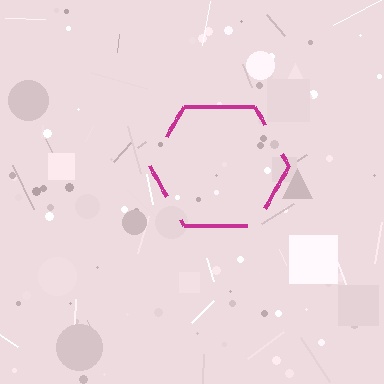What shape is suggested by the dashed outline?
The dashed outline suggests a hexagon.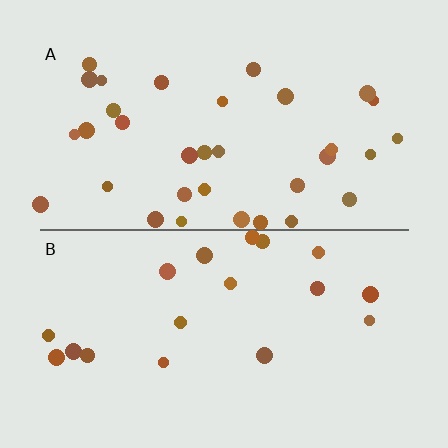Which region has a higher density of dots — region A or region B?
A (the top).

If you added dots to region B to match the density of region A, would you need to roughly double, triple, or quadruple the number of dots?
Approximately double.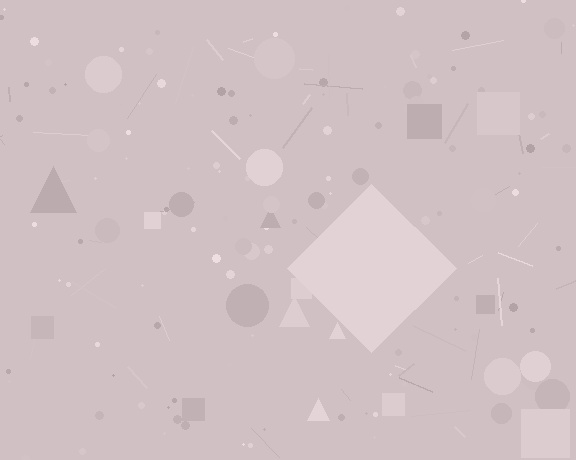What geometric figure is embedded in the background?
A diamond is embedded in the background.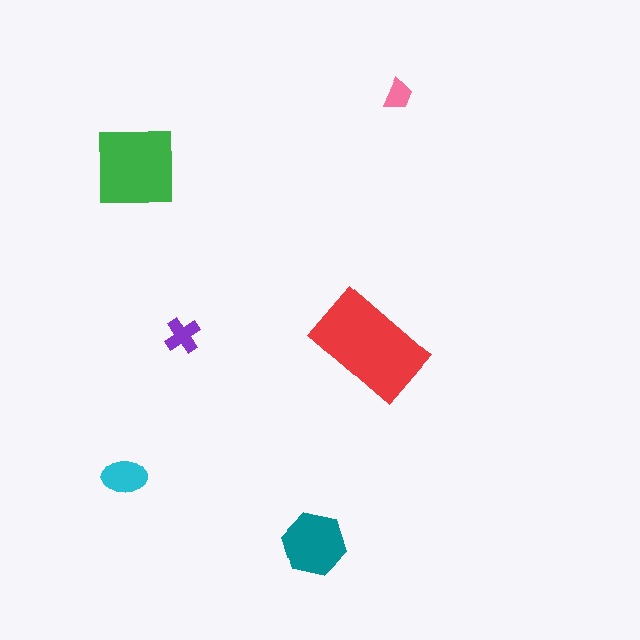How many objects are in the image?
There are 6 objects in the image.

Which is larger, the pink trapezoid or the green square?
The green square.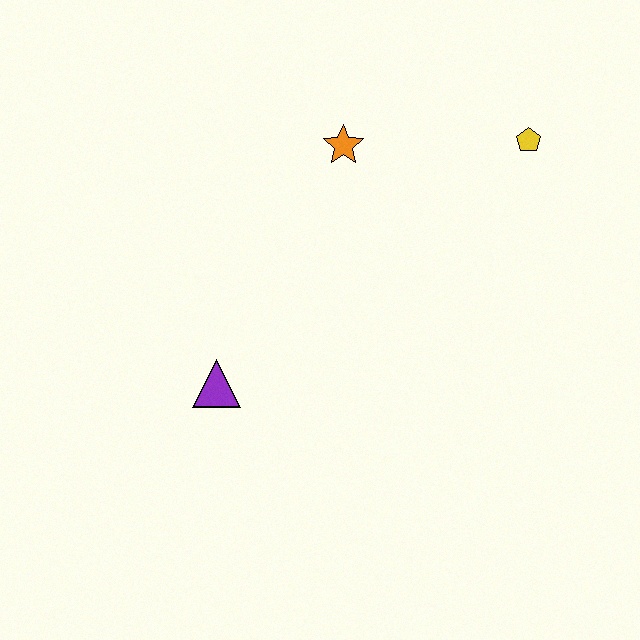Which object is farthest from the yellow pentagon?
The purple triangle is farthest from the yellow pentagon.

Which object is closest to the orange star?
The yellow pentagon is closest to the orange star.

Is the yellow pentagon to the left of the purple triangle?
No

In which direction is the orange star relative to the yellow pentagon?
The orange star is to the left of the yellow pentagon.